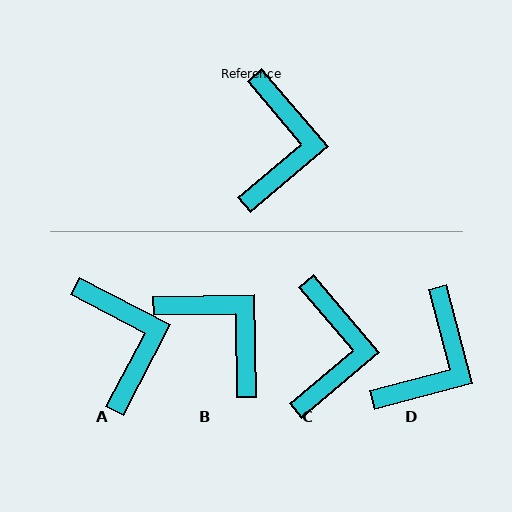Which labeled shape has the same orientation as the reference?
C.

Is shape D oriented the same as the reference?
No, it is off by about 26 degrees.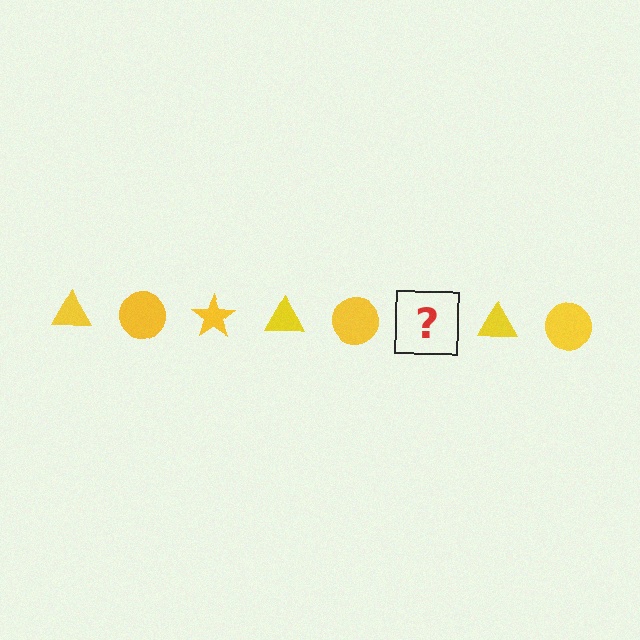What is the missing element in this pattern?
The missing element is a yellow star.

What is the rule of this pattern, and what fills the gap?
The rule is that the pattern cycles through triangle, circle, star shapes in yellow. The gap should be filled with a yellow star.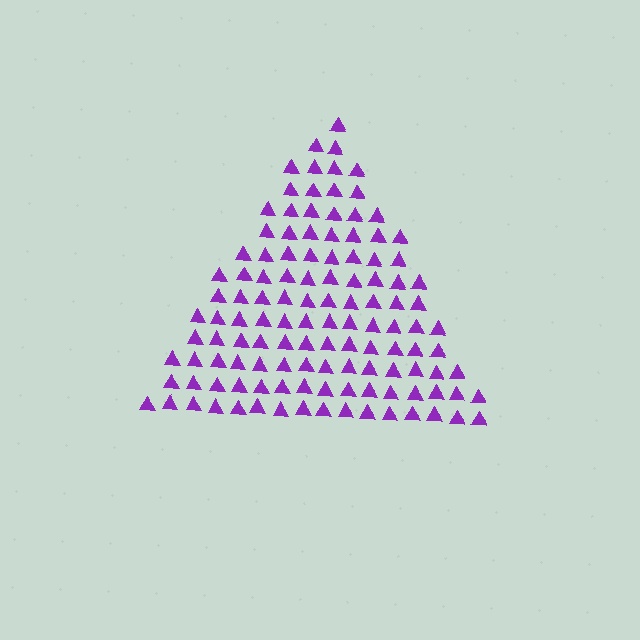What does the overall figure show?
The overall figure shows a triangle.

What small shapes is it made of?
It is made of small triangles.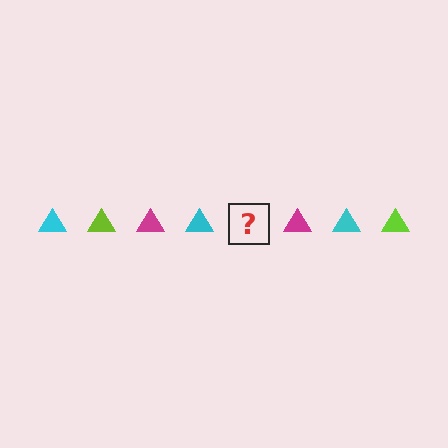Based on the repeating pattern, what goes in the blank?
The blank should be a lime triangle.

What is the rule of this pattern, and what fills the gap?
The rule is that the pattern cycles through cyan, lime, magenta triangles. The gap should be filled with a lime triangle.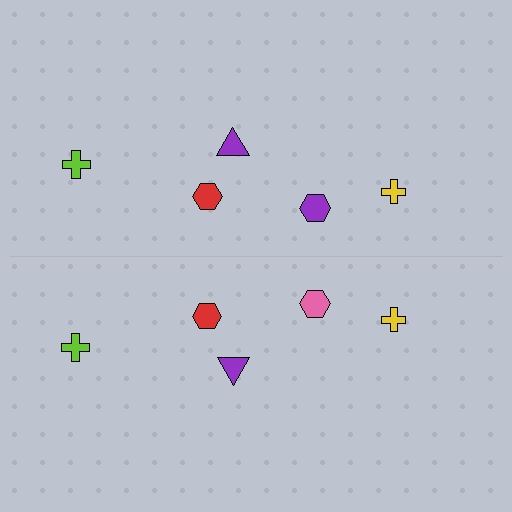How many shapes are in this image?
There are 10 shapes in this image.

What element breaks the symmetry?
The pink hexagon on the bottom side breaks the symmetry — its mirror counterpart is purple.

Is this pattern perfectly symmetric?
No, the pattern is not perfectly symmetric. The pink hexagon on the bottom side breaks the symmetry — its mirror counterpart is purple.